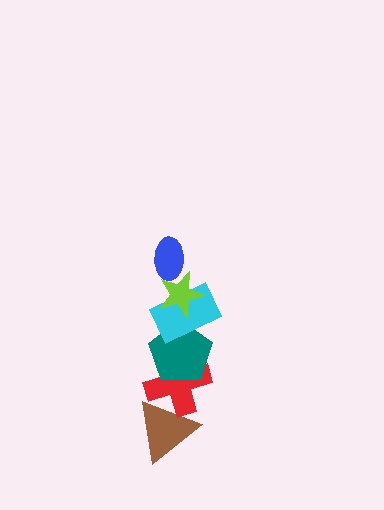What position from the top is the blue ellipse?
The blue ellipse is 1st from the top.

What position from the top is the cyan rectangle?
The cyan rectangle is 3rd from the top.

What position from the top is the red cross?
The red cross is 5th from the top.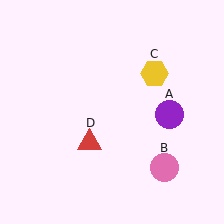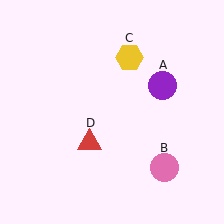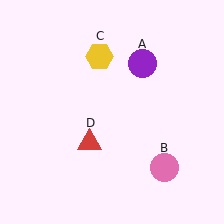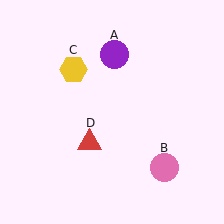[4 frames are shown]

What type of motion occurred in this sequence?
The purple circle (object A), yellow hexagon (object C) rotated counterclockwise around the center of the scene.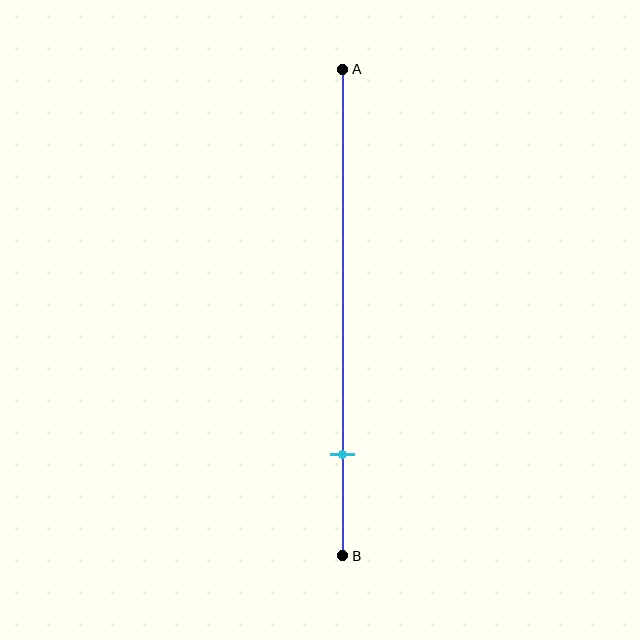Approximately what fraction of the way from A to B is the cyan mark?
The cyan mark is approximately 80% of the way from A to B.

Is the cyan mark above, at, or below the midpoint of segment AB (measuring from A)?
The cyan mark is below the midpoint of segment AB.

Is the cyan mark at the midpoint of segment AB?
No, the mark is at about 80% from A, not at the 50% midpoint.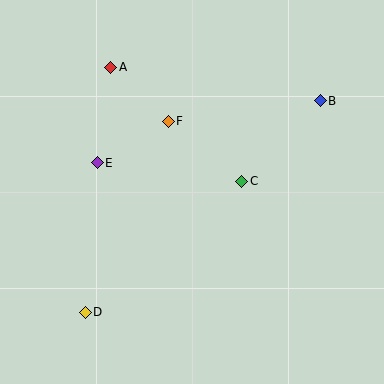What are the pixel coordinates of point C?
Point C is at (242, 181).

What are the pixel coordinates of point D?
Point D is at (85, 312).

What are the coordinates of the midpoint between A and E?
The midpoint between A and E is at (104, 115).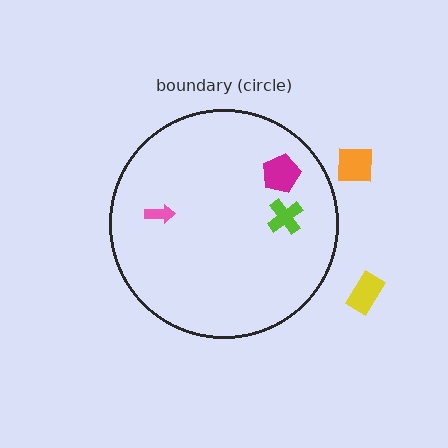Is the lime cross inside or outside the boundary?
Inside.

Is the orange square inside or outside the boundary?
Outside.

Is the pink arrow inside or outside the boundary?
Inside.